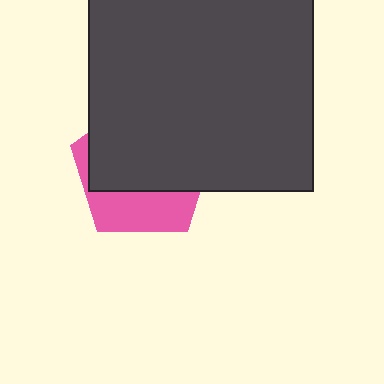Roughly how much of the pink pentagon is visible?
A small part of it is visible (roughly 34%).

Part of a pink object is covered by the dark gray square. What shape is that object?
It is a pentagon.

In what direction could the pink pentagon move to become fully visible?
The pink pentagon could move down. That would shift it out from behind the dark gray square entirely.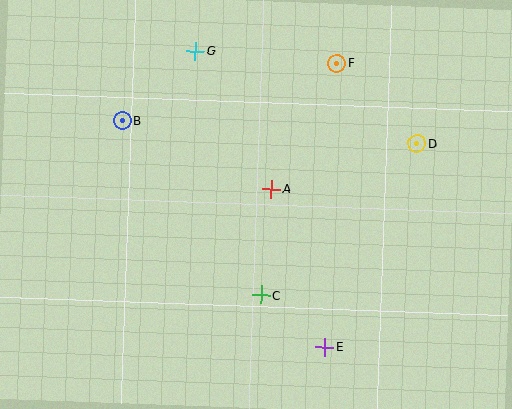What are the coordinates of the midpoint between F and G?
The midpoint between F and G is at (266, 57).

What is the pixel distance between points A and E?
The distance between A and E is 166 pixels.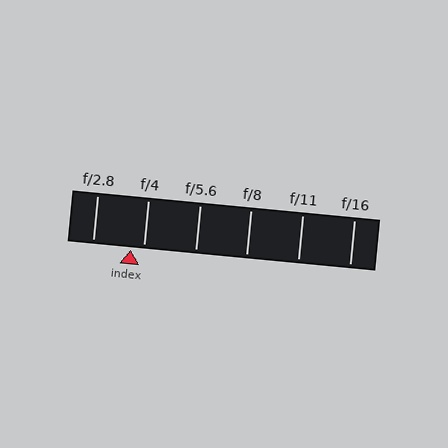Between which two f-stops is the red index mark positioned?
The index mark is between f/2.8 and f/4.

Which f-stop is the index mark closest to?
The index mark is closest to f/4.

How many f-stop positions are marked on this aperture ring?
There are 6 f-stop positions marked.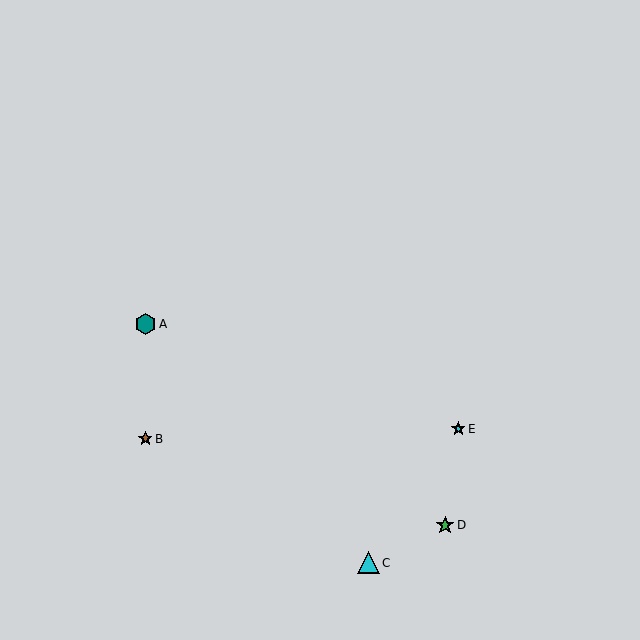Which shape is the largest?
The cyan triangle (labeled C) is the largest.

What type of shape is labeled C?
Shape C is a cyan triangle.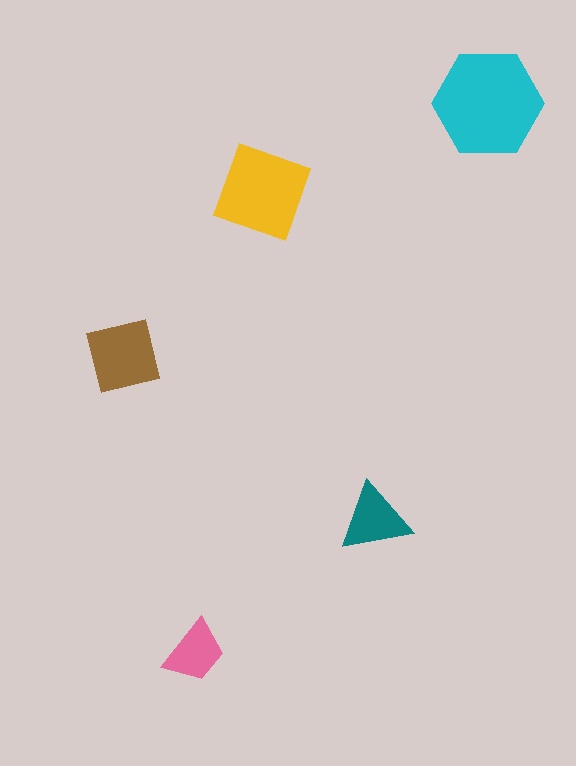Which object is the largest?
The cyan hexagon.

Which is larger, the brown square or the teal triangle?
The brown square.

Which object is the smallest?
The pink trapezoid.